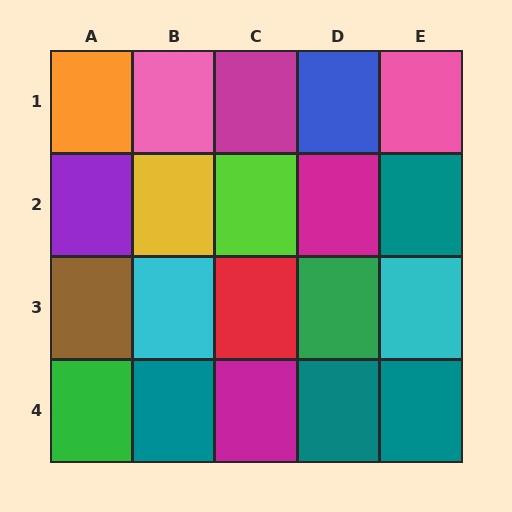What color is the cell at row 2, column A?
Purple.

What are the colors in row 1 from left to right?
Orange, pink, magenta, blue, pink.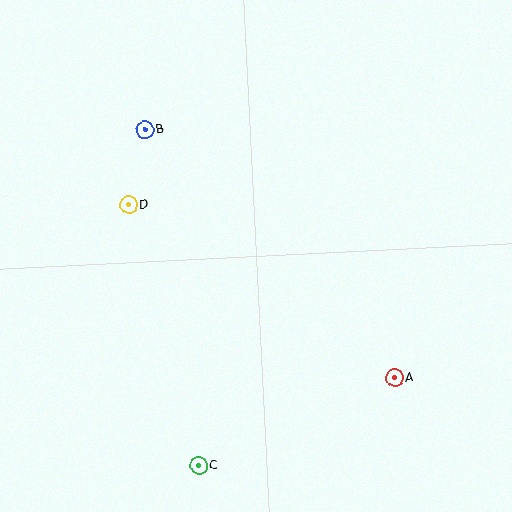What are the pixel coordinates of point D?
Point D is at (128, 205).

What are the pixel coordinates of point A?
Point A is at (395, 378).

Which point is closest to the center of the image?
Point D at (128, 205) is closest to the center.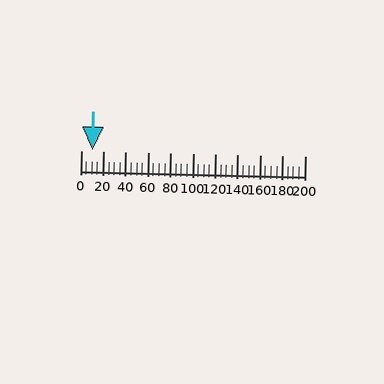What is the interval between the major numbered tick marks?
The major tick marks are spaced 20 units apart.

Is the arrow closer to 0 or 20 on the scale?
The arrow is closer to 20.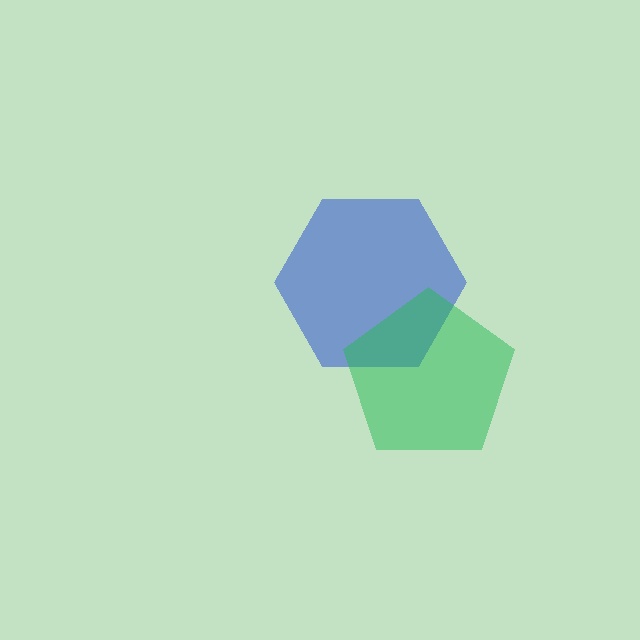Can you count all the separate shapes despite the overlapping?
Yes, there are 2 separate shapes.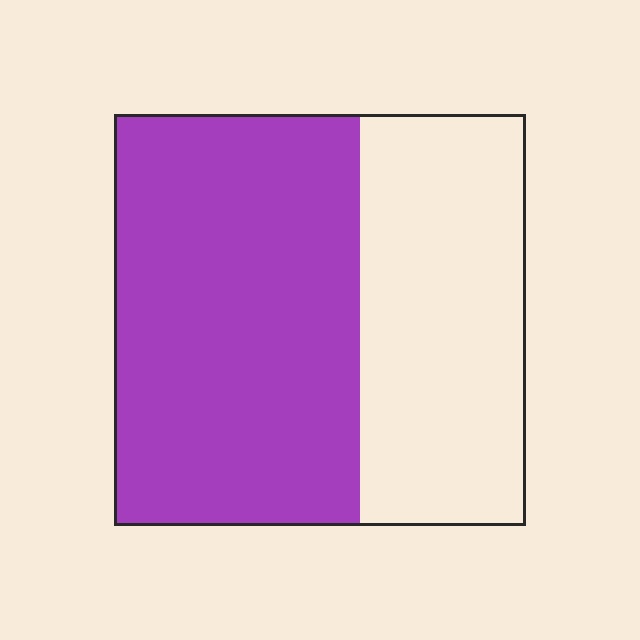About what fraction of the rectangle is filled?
About three fifths (3/5).